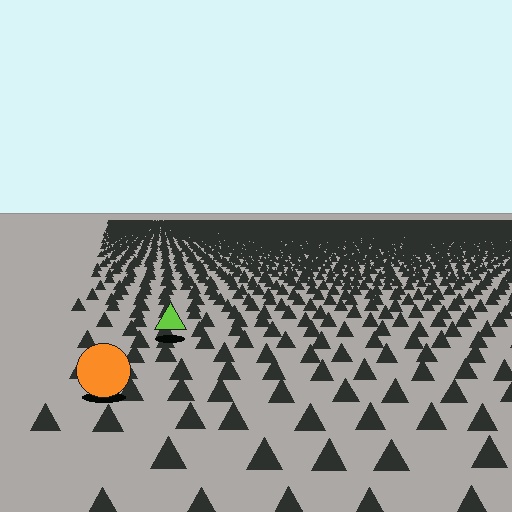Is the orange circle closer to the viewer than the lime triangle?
Yes. The orange circle is closer — you can tell from the texture gradient: the ground texture is coarser near it.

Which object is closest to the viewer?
The orange circle is closest. The texture marks near it are larger and more spread out.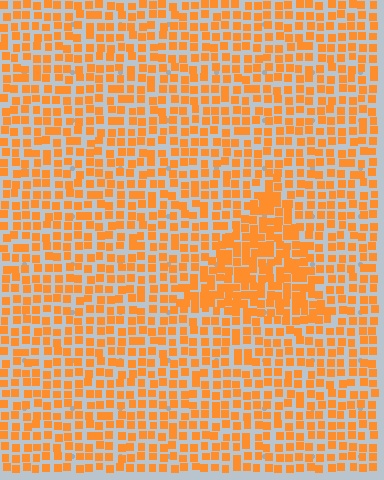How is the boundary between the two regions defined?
The boundary is defined by a change in element density (approximately 1.6x ratio). All elements are the same color, size, and shape.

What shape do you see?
I see a triangle.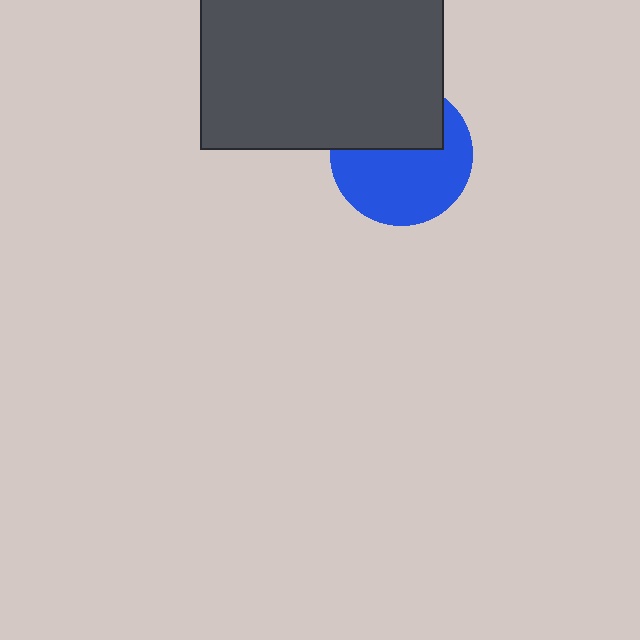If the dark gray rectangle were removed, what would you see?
You would see the complete blue circle.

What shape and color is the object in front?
The object in front is a dark gray rectangle.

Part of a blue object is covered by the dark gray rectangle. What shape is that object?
It is a circle.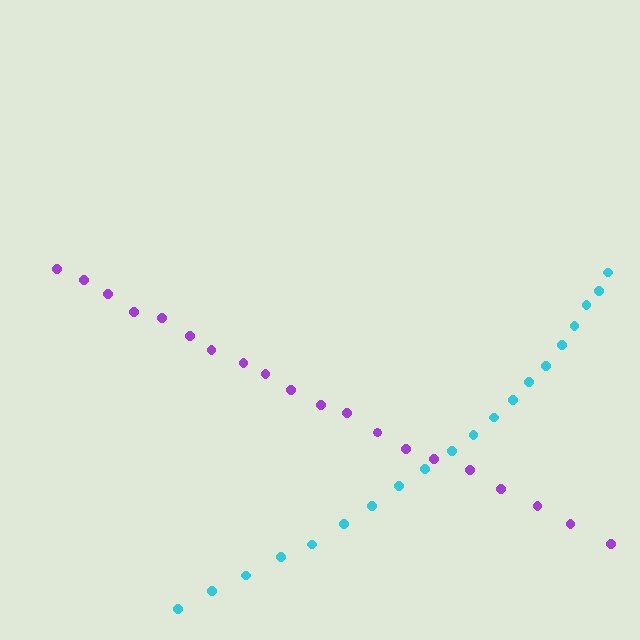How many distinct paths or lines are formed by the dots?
There are 2 distinct paths.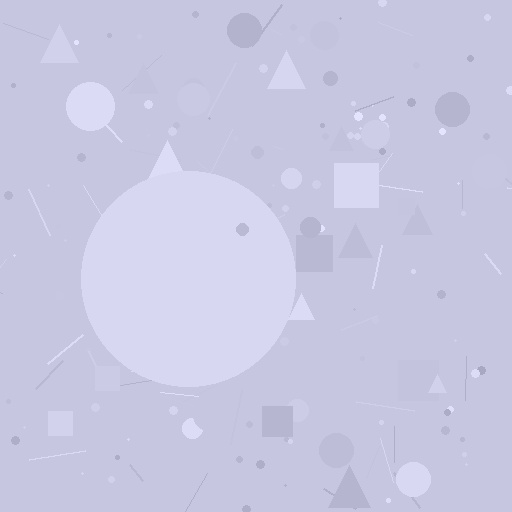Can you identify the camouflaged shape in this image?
The camouflaged shape is a circle.